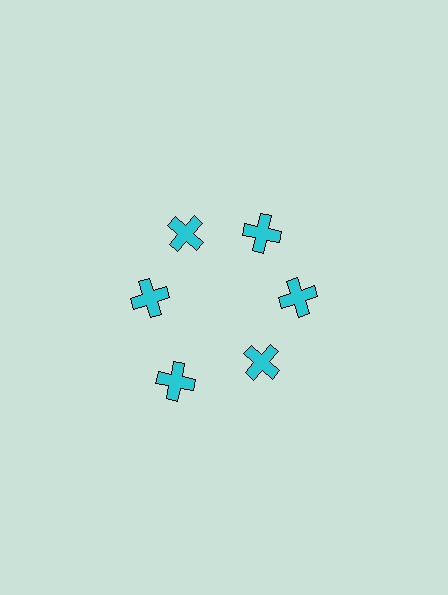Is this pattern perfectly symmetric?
No. The 6 cyan crosses are arranged in a ring, but one element near the 7 o'clock position is pushed outward from the center, breaking the 6-fold rotational symmetry.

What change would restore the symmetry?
The symmetry would be restored by moving it inward, back onto the ring so that all 6 crosses sit at equal angles and equal distance from the center.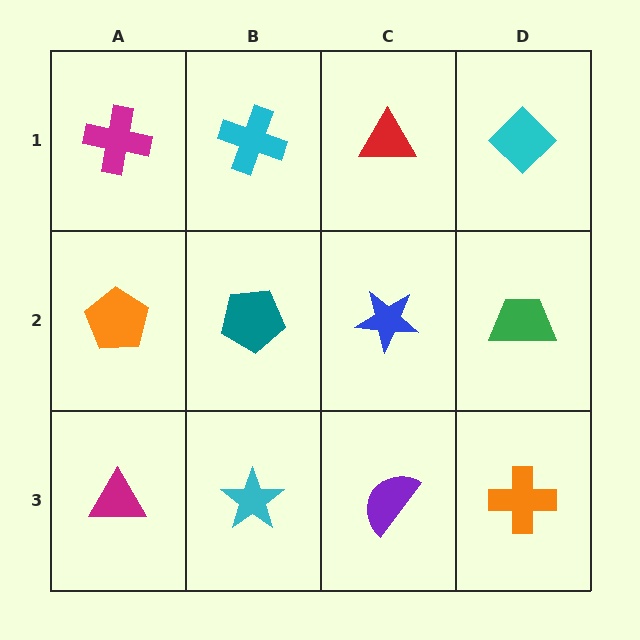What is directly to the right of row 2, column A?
A teal pentagon.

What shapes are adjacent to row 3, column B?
A teal pentagon (row 2, column B), a magenta triangle (row 3, column A), a purple semicircle (row 3, column C).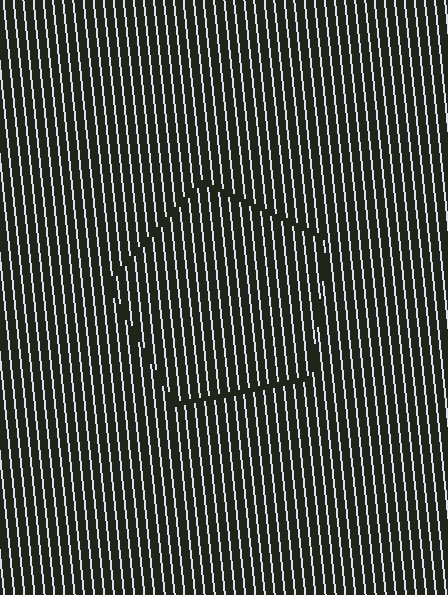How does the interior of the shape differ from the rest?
The interior of the shape contains the same grating, shifted by half a period — the contour is defined by the phase discontinuity where line-ends from the inner and outer gratings abut.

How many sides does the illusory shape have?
5 sides — the line-ends trace a pentagon.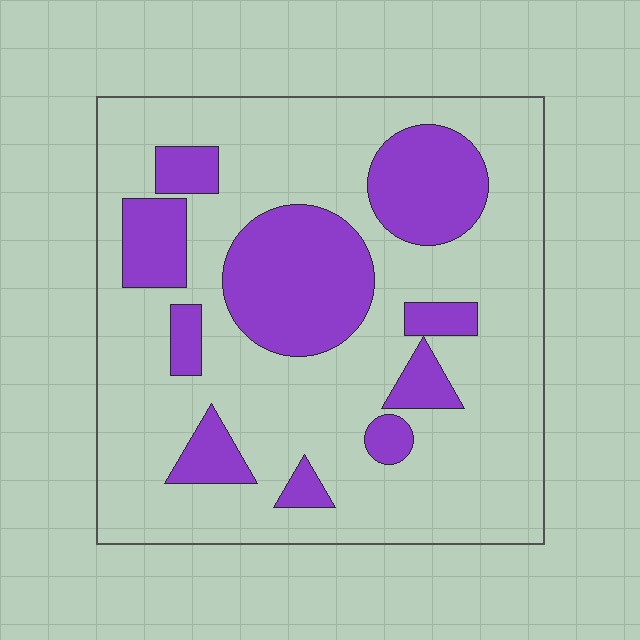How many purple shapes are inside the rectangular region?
10.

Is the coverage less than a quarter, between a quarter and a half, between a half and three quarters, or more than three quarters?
Between a quarter and a half.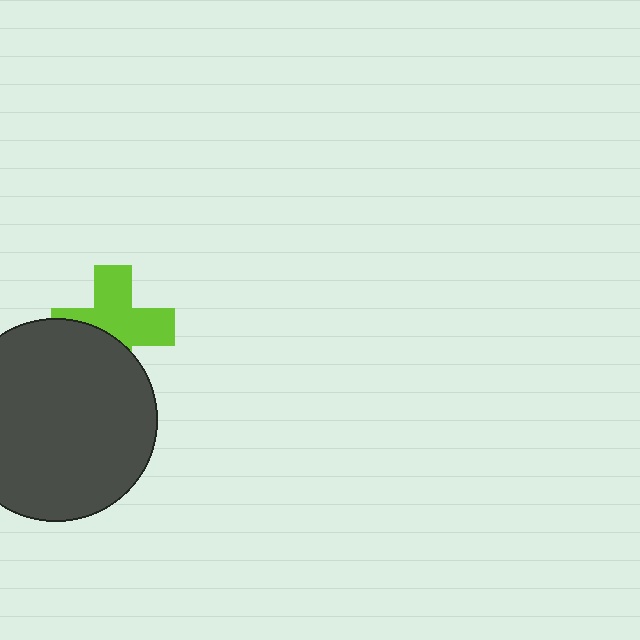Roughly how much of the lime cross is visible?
About half of it is visible (roughly 61%).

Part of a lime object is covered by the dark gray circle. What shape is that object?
It is a cross.